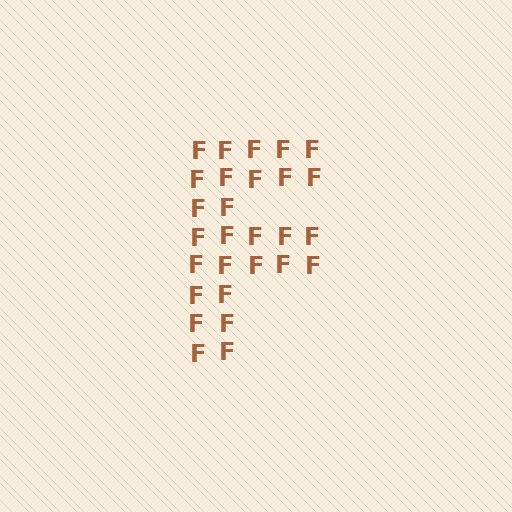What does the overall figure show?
The overall figure shows the letter F.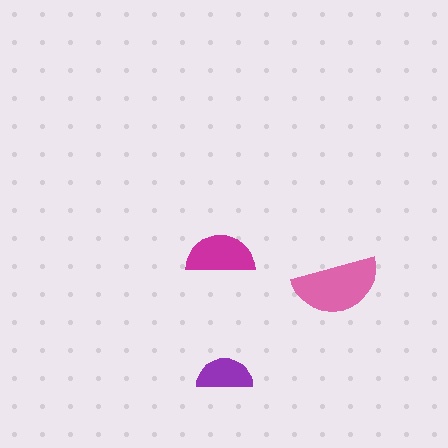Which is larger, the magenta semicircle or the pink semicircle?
The pink one.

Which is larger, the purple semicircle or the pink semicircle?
The pink one.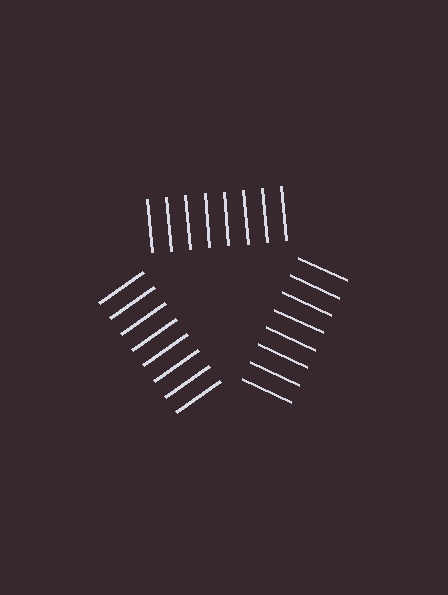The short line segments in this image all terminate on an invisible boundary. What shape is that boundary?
An illusory triangle — the line segments terminate on its edges but no continuous stroke is drawn.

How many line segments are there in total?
24 — 8 along each of the 3 edges.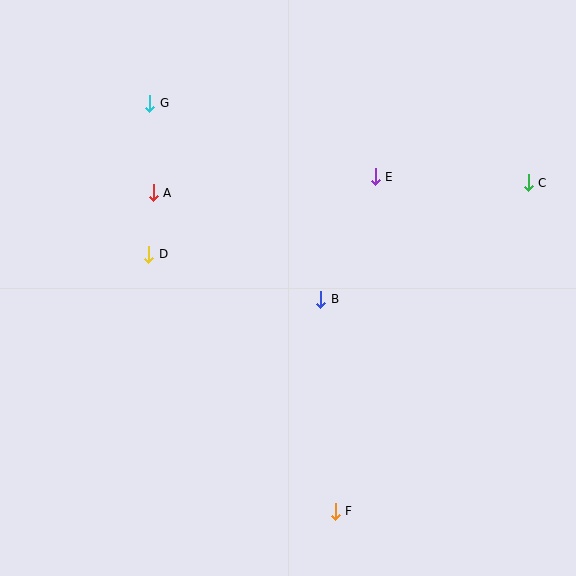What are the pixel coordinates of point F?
Point F is at (335, 511).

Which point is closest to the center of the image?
Point B at (321, 299) is closest to the center.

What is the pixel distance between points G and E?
The distance between G and E is 237 pixels.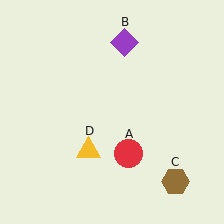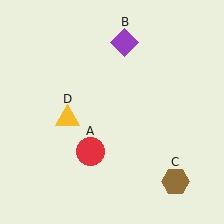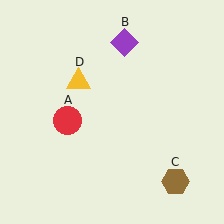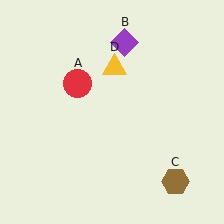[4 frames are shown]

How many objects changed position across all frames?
2 objects changed position: red circle (object A), yellow triangle (object D).